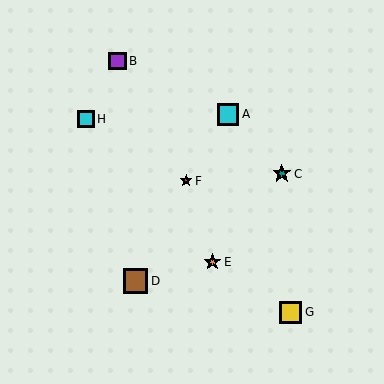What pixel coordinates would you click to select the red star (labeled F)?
Click at (186, 181) to select the red star F.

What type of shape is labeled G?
Shape G is a yellow square.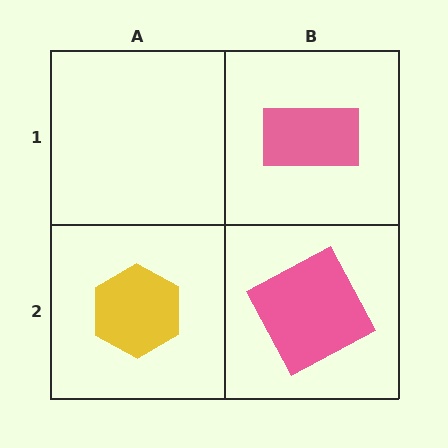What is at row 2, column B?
A pink square.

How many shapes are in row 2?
2 shapes.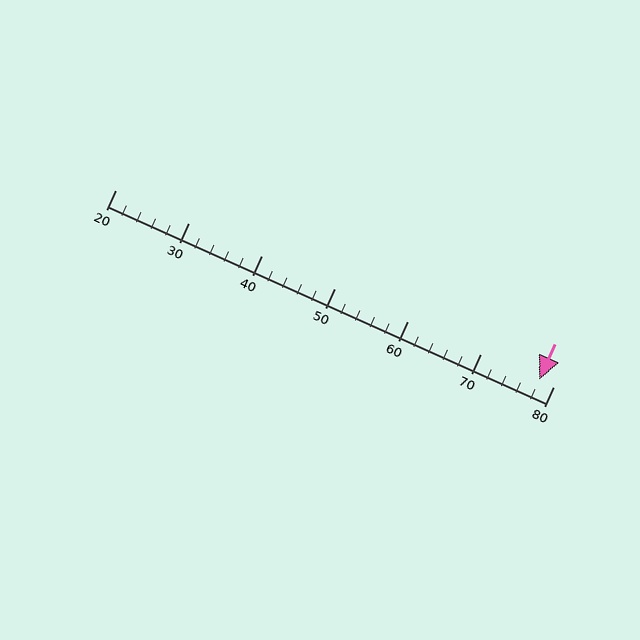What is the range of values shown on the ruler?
The ruler shows values from 20 to 80.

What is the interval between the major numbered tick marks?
The major tick marks are spaced 10 units apart.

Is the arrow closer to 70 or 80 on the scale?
The arrow is closer to 80.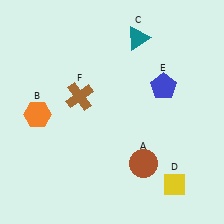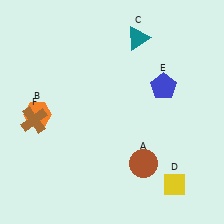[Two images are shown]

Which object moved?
The brown cross (F) moved left.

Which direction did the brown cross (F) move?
The brown cross (F) moved left.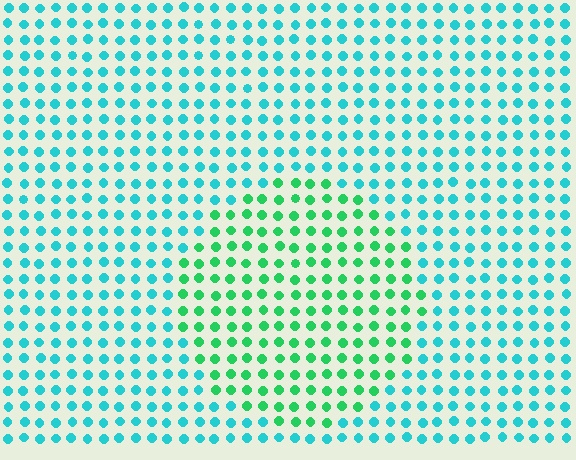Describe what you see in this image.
The image is filled with small cyan elements in a uniform arrangement. A circle-shaped region is visible where the elements are tinted to a slightly different hue, forming a subtle color boundary.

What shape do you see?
I see a circle.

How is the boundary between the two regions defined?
The boundary is defined purely by a slight shift in hue (about 40 degrees). Spacing, size, and orientation are identical on both sides.